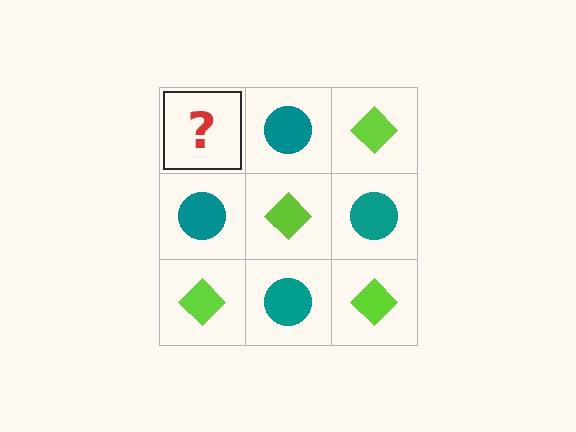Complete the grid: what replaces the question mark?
The question mark should be replaced with a lime diamond.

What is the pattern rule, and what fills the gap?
The rule is that it alternates lime diamond and teal circle in a checkerboard pattern. The gap should be filled with a lime diamond.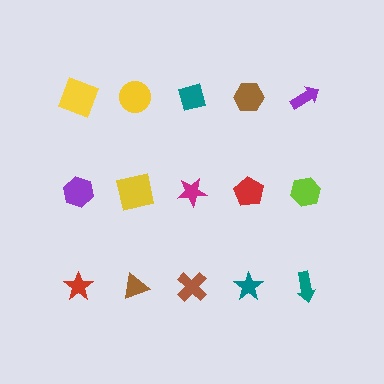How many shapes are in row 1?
5 shapes.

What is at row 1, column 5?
A purple arrow.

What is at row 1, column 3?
A teal square.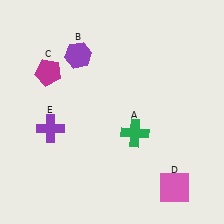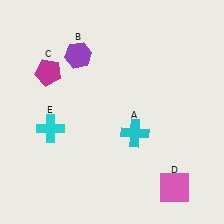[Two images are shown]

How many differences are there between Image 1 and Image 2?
There are 2 differences between the two images.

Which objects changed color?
A changed from green to cyan. E changed from purple to cyan.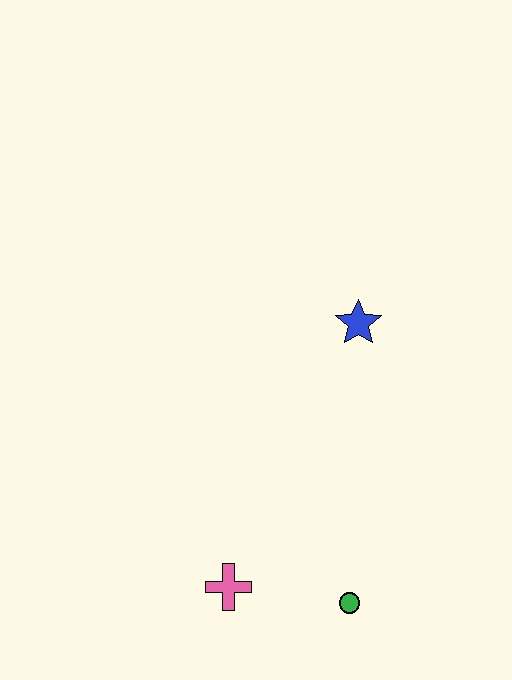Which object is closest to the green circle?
The pink cross is closest to the green circle.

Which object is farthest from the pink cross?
The blue star is farthest from the pink cross.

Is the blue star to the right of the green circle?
Yes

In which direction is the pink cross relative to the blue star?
The pink cross is below the blue star.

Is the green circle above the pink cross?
No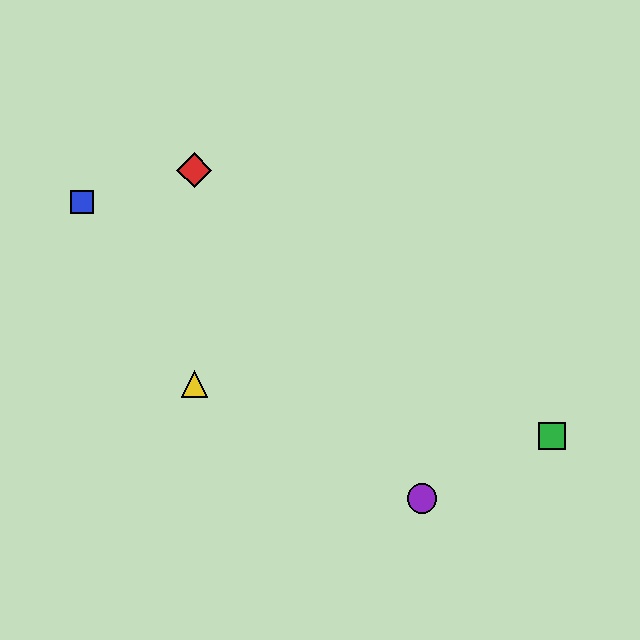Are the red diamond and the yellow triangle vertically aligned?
Yes, both are at x≈194.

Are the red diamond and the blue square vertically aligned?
No, the red diamond is at x≈194 and the blue square is at x≈82.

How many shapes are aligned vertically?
2 shapes (the red diamond, the yellow triangle) are aligned vertically.